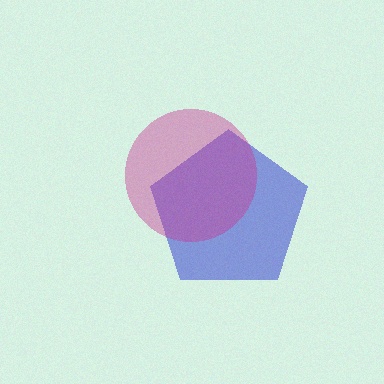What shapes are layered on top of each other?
The layered shapes are: a blue pentagon, a magenta circle.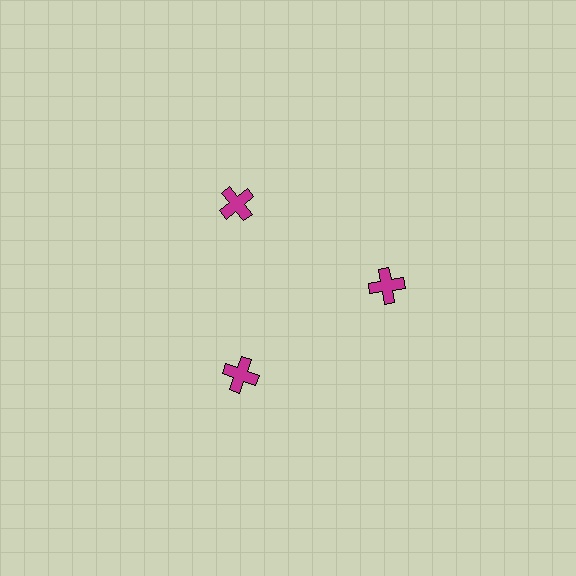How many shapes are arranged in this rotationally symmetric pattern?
There are 3 shapes, arranged in 3 groups of 1.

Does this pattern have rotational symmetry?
Yes, this pattern has 3-fold rotational symmetry. It looks the same after rotating 120 degrees around the center.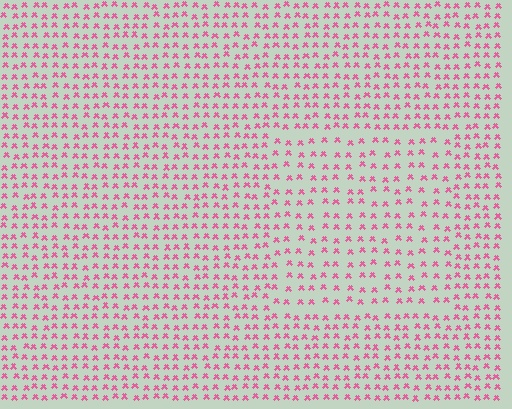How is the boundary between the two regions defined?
The boundary is defined by a change in element density (approximately 1.5x ratio). All elements are the same color, size, and shape.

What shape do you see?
I see a rectangle.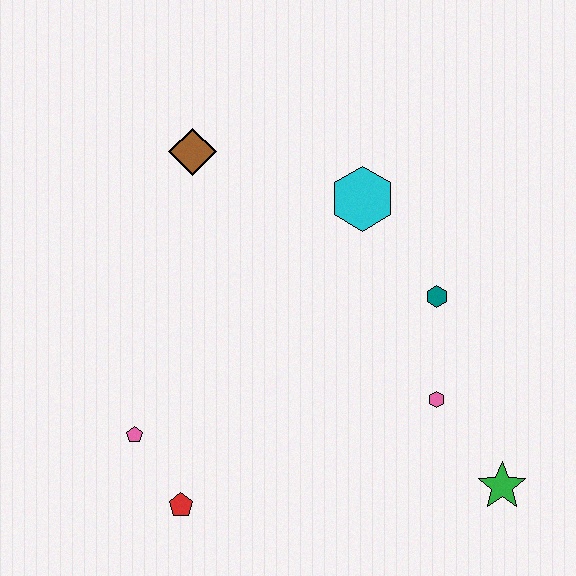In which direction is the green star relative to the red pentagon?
The green star is to the right of the red pentagon.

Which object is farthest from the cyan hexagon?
The red pentagon is farthest from the cyan hexagon.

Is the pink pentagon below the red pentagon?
No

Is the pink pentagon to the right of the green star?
No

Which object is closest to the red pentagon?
The pink pentagon is closest to the red pentagon.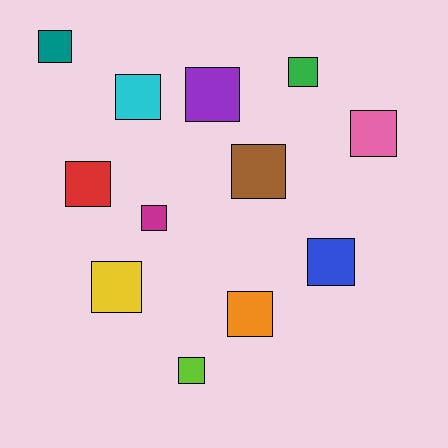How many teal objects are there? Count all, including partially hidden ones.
There is 1 teal object.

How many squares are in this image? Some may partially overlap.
There are 12 squares.